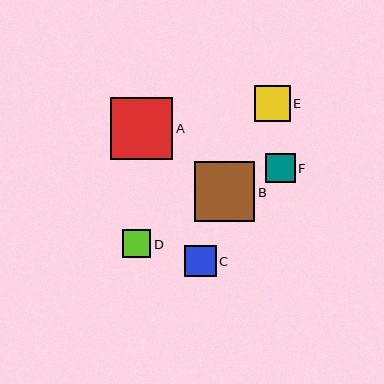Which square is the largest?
Square A is the largest with a size of approximately 62 pixels.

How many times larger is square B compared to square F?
Square B is approximately 2.0 times the size of square F.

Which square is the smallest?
Square D is the smallest with a size of approximately 28 pixels.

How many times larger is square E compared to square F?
Square E is approximately 1.2 times the size of square F.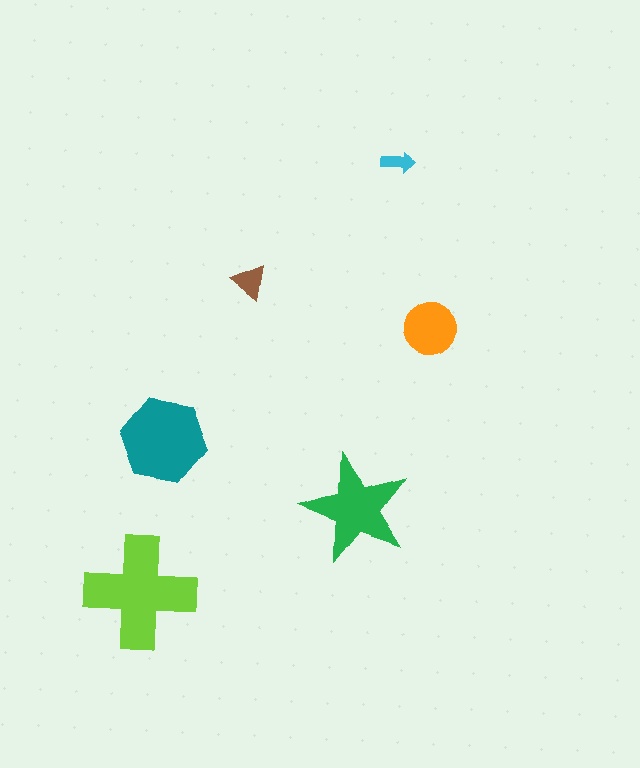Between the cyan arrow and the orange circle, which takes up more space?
The orange circle.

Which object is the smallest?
The cyan arrow.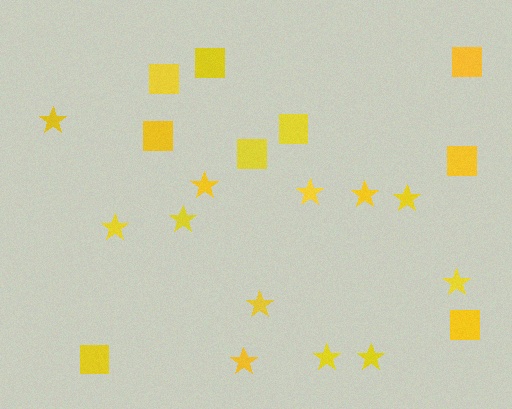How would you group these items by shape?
There are 2 groups: one group of stars (12) and one group of squares (9).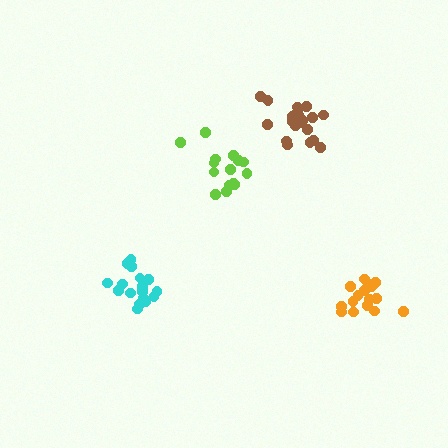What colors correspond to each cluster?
The clusters are colored: lime, orange, cyan, brown.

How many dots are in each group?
Group 1: 15 dots, Group 2: 17 dots, Group 3: 17 dots, Group 4: 20 dots (69 total).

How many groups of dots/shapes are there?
There are 4 groups.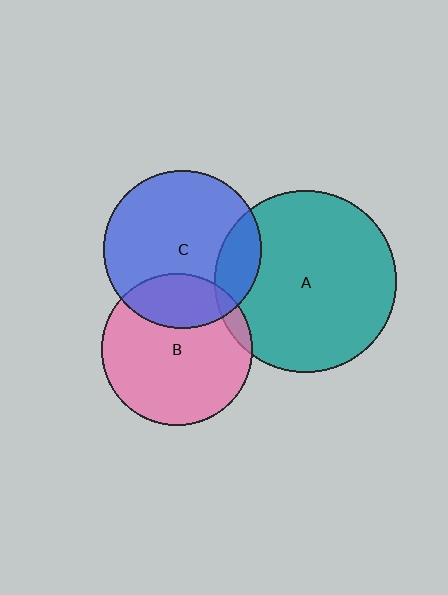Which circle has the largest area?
Circle A (teal).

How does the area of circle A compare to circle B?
Approximately 1.5 times.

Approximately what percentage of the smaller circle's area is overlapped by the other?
Approximately 15%.